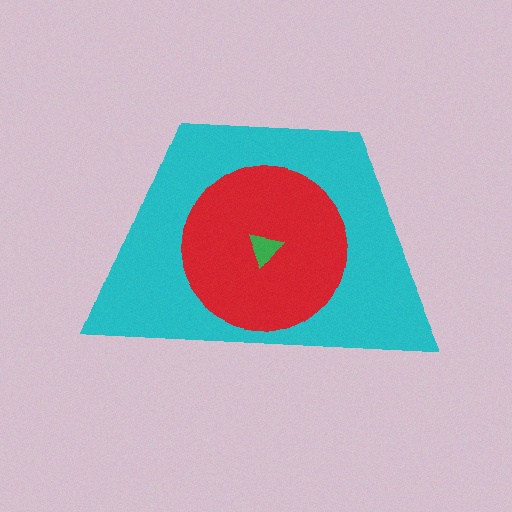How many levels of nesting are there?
3.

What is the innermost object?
The green triangle.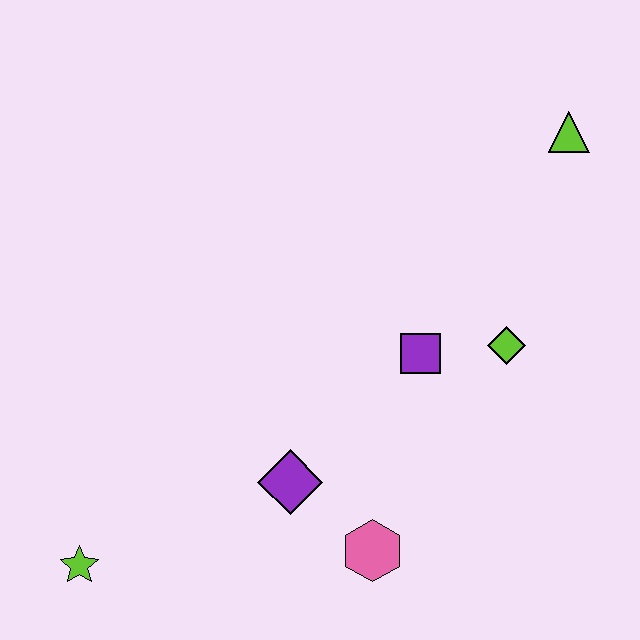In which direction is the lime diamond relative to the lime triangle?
The lime diamond is below the lime triangle.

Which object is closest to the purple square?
The lime diamond is closest to the purple square.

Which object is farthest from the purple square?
The lime star is farthest from the purple square.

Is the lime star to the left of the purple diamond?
Yes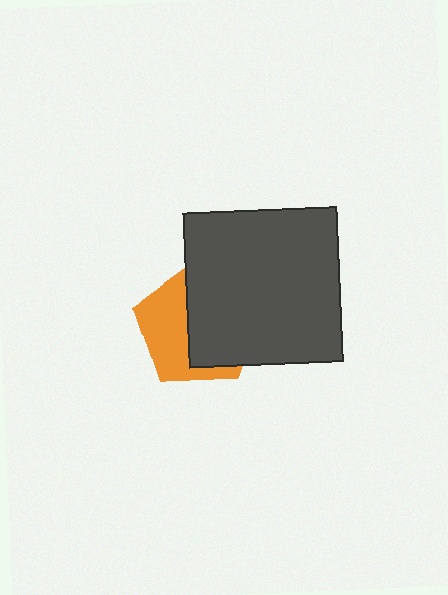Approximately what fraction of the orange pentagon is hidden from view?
Roughly 56% of the orange pentagon is hidden behind the dark gray square.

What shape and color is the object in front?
The object in front is a dark gray square.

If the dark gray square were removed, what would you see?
You would see the complete orange pentagon.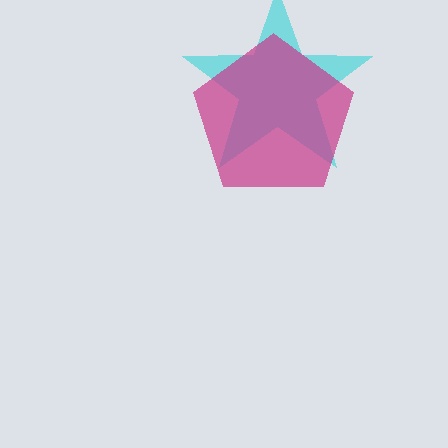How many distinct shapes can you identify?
There are 2 distinct shapes: a cyan star, a magenta pentagon.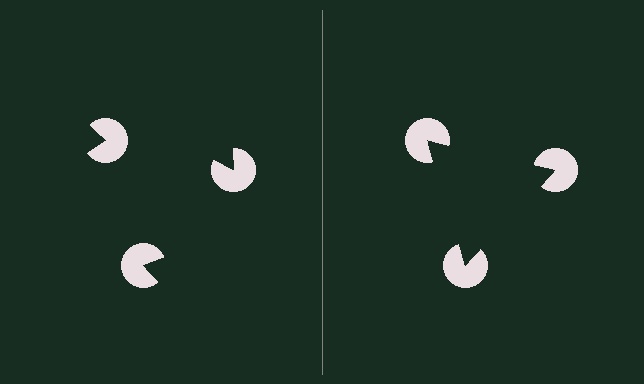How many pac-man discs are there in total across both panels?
6 — 3 on each side.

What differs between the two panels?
The pac-man discs are positioned identically on both sides; only the wedge orientations differ. On the right they align to a triangle; on the left they are misaligned.